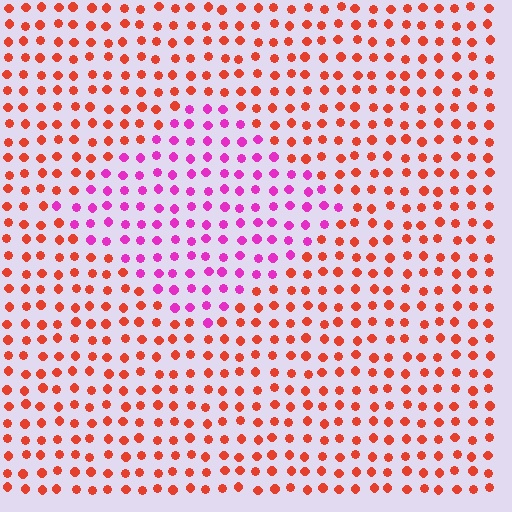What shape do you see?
I see a diamond.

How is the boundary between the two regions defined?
The boundary is defined purely by a slight shift in hue (about 55 degrees). Spacing, size, and orientation are identical on both sides.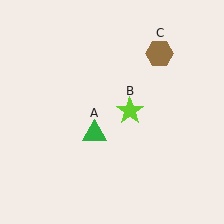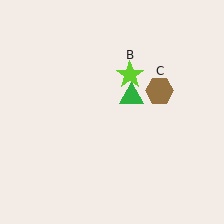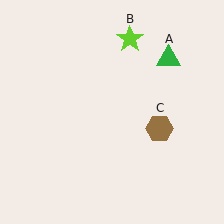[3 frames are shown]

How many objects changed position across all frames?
3 objects changed position: green triangle (object A), lime star (object B), brown hexagon (object C).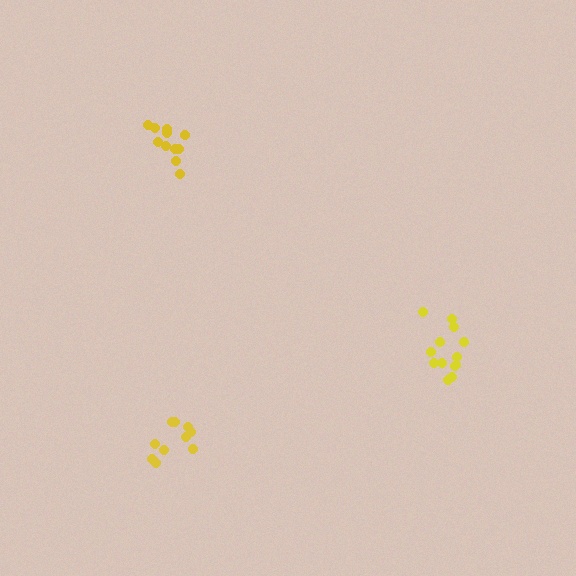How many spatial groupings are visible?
There are 3 spatial groupings.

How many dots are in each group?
Group 1: 11 dots, Group 2: 10 dots, Group 3: 13 dots (34 total).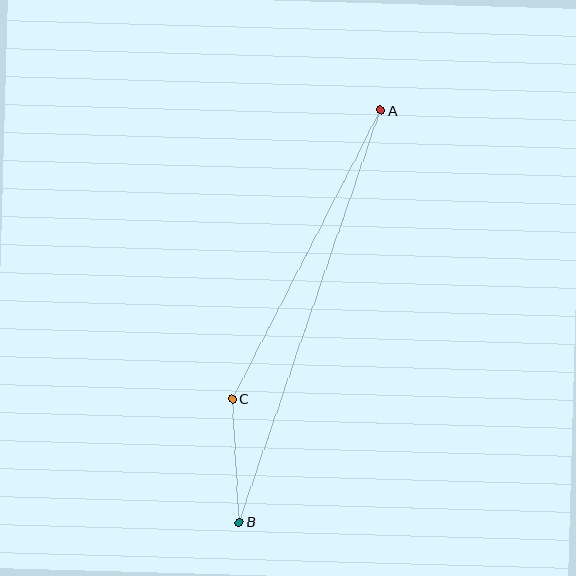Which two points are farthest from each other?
Points A and B are farthest from each other.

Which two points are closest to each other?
Points B and C are closest to each other.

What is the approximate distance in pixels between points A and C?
The distance between A and C is approximately 324 pixels.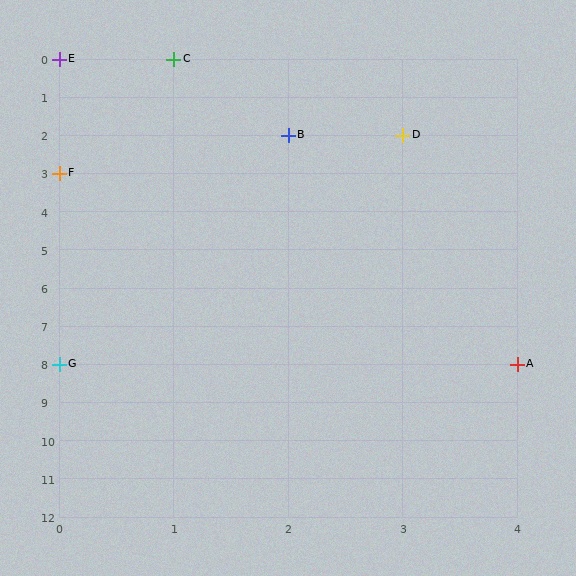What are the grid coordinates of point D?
Point D is at grid coordinates (3, 2).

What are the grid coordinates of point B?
Point B is at grid coordinates (2, 2).